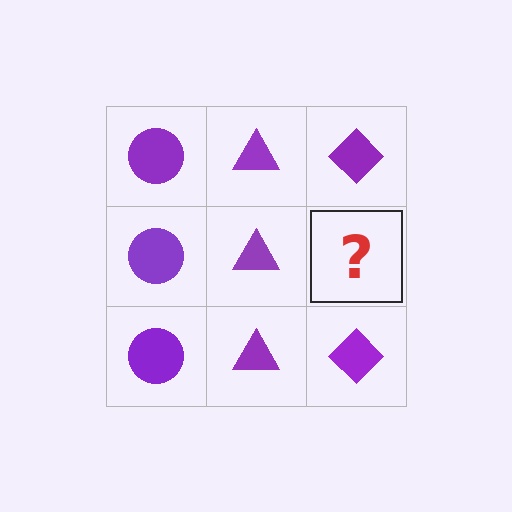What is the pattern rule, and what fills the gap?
The rule is that each column has a consistent shape. The gap should be filled with a purple diamond.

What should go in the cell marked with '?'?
The missing cell should contain a purple diamond.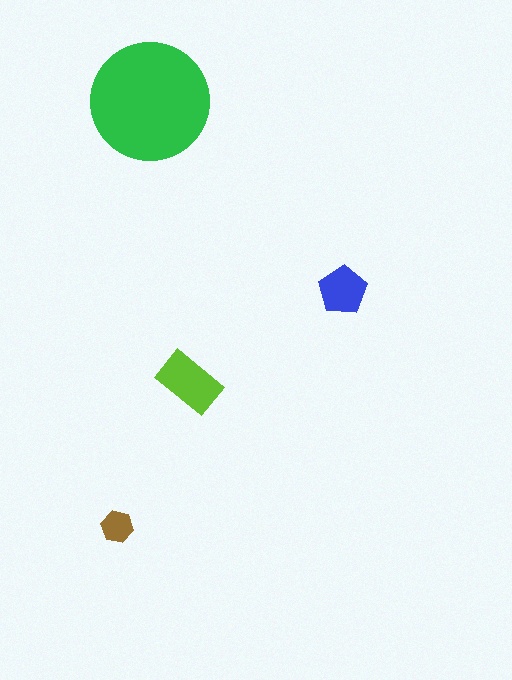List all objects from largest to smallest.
The green circle, the lime rectangle, the blue pentagon, the brown hexagon.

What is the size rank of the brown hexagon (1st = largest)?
4th.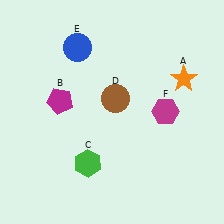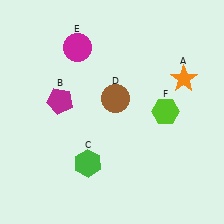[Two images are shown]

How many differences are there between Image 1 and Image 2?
There are 2 differences between the two images.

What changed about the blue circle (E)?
In Image 1, E is blue. In Image 2, it changed to magenta.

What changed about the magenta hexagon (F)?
In Image 1, F is magenta. In Image 2, it changed to lime.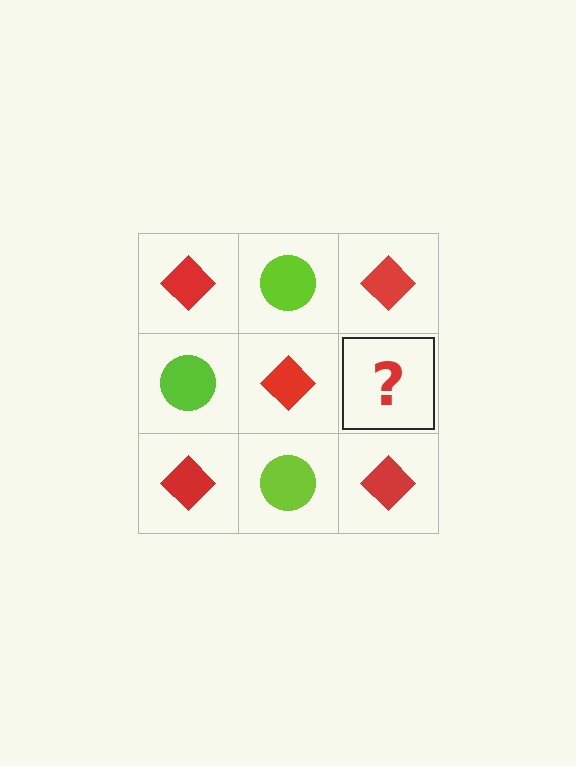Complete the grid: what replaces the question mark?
The question mark should be replaced with a lime circle.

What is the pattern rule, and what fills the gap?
The rule is that it alternates red diamond and lime circle in a checkerboard pattern. The gap should be filled with a lime circle.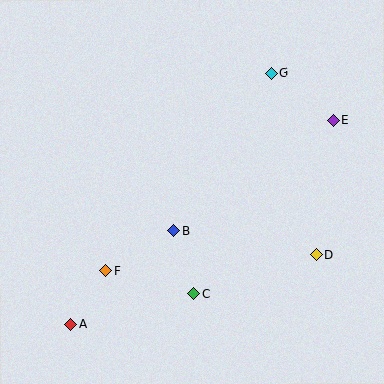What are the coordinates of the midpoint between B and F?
The midpoint between B and F is at (140, 251).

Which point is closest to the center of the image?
Point B at (174, 231) is closest to the center.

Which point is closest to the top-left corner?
Point G is closest to the top-left corner.